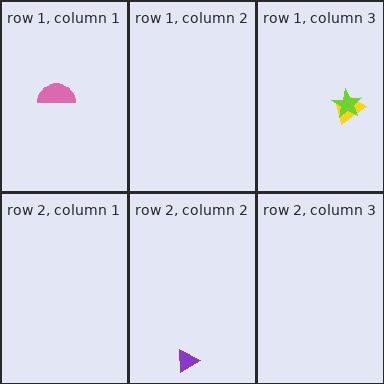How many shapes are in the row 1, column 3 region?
2.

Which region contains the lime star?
The row 1, column 3 region.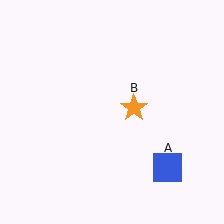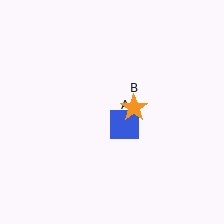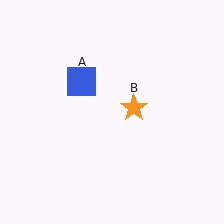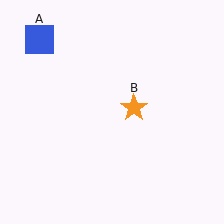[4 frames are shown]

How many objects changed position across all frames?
1 object changed position: blue square (object A).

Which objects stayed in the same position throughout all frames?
Orange star (object B) remained stationary.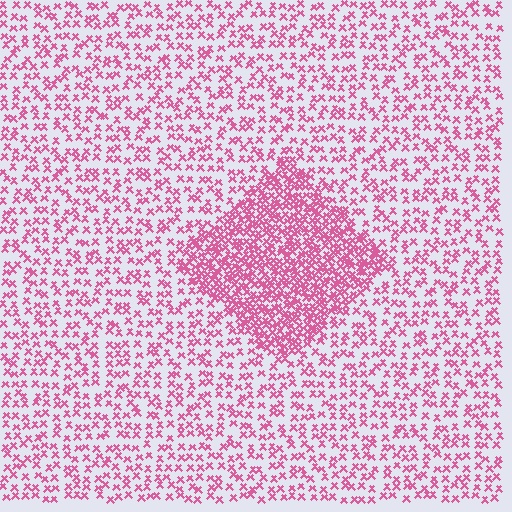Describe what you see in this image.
The image contains small pink elements arranged at two different densities. A diamond-shaped region is visible where the elements are more densely packed than the surrounding area.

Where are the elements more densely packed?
The elements are more densely packed inside the diamond boundary.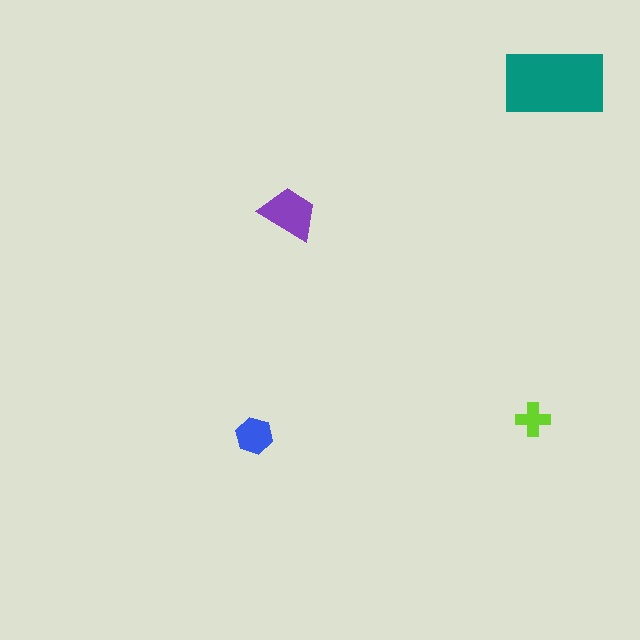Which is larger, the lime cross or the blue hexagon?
The blue hexagon.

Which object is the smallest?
The lime cross.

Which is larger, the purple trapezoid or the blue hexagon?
The purple trapezoid.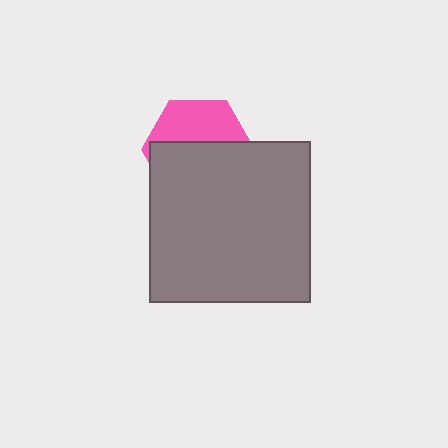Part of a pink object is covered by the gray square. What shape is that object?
It is a hexagon.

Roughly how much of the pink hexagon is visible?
A small part of it is visible (roughly 41%).